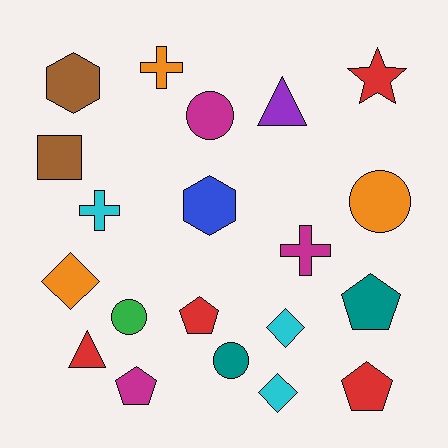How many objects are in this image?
There are 20 objects.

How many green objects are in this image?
There is 1 green object.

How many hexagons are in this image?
There are 2 hexagons.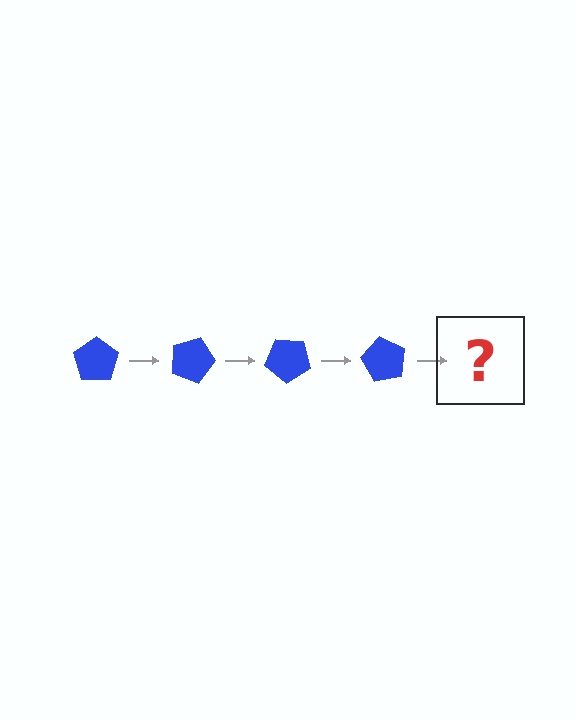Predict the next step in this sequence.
The next step is a blue pentagon rotated 80 degrees.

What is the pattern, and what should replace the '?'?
The pattern is that the pentagon rotates 20 degrees each step. The '?' should be a blue pentagon rotated 80 degrees.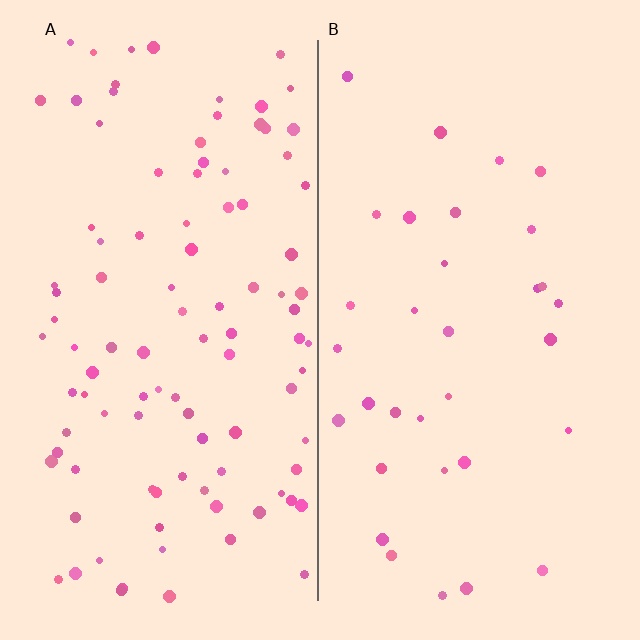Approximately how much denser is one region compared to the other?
Approximately 3.0× — region A over region B.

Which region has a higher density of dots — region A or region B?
A (the left).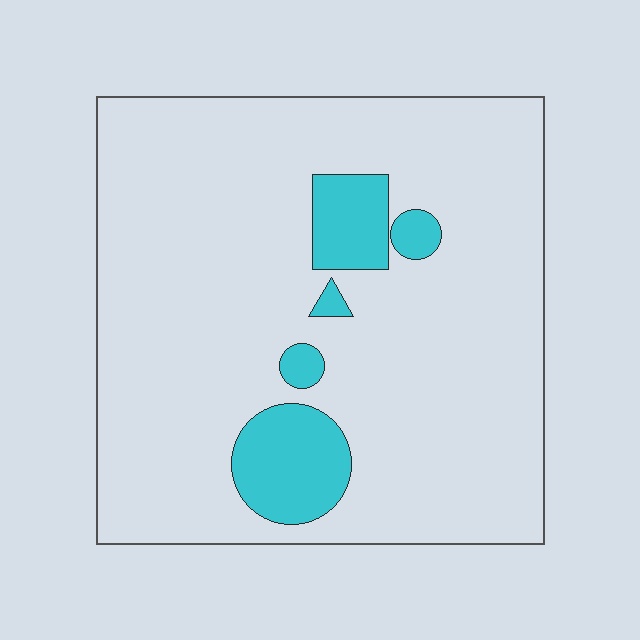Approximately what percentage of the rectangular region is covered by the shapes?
Approximately 10%.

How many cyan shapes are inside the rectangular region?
5.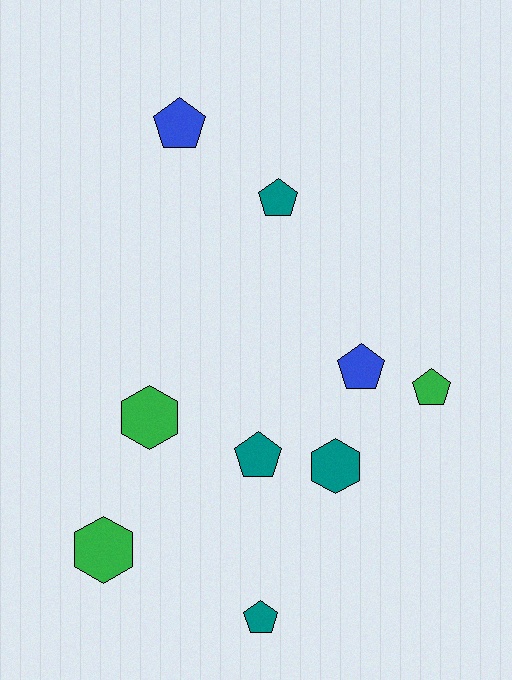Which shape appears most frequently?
Pentagon, with 6 objects.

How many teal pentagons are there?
There are 3 teal pentagons.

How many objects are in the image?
There are 9 objects.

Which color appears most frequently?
Teal, with 4 objects.